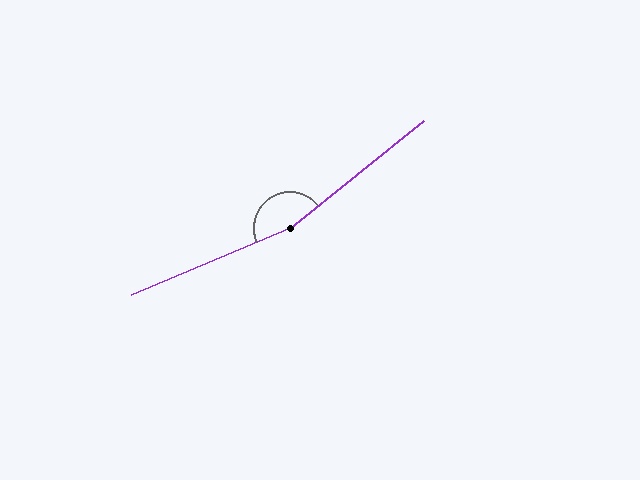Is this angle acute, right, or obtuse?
It is obtuse.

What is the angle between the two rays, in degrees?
Approximately 164 degrees.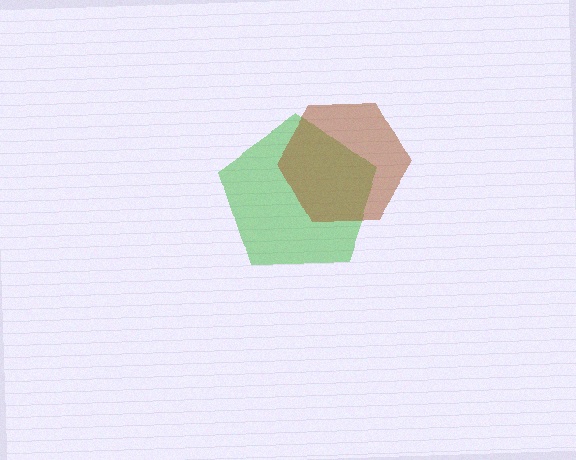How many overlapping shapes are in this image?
There are 2 overlapping shapes in the image.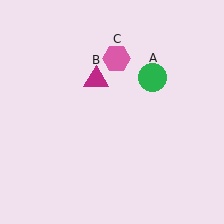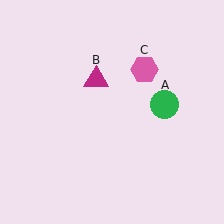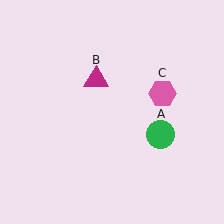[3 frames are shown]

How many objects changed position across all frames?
2 objects changed position: green circle (object A), pink hexagon (object C).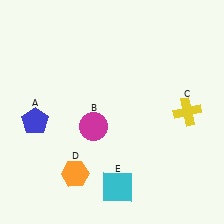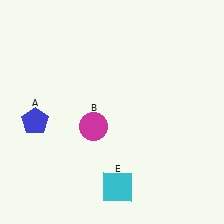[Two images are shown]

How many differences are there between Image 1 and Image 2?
There are 2 differences between the two images.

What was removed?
The yellow cross (C), the orange hexagon (D) were removed in Image 2.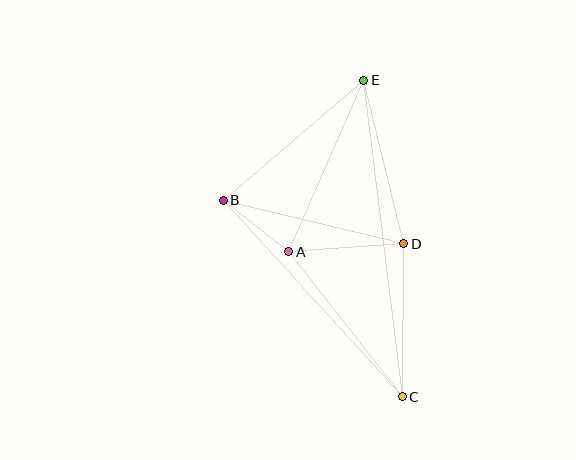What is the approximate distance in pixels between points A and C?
The distance between A and C is approximately 184 pixels.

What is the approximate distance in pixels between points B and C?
The distance between B and C is approximately 266 pixels.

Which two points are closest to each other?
Points A and B are closest to each other.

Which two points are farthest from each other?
Points C and E are farthest from each other.